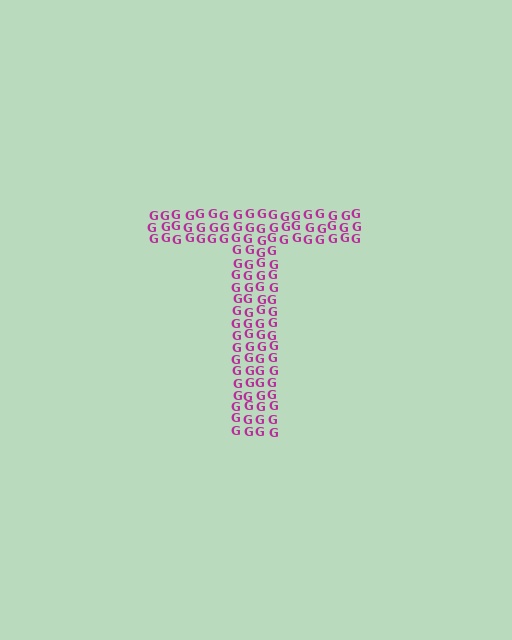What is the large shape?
The large shape is the letter T.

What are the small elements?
The small elements are letter G's.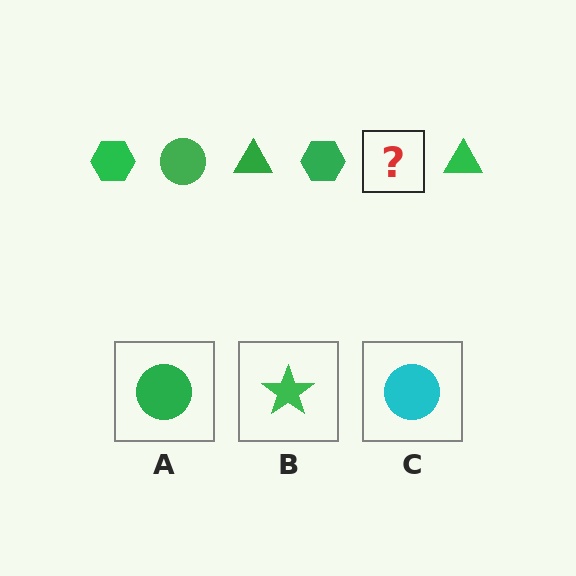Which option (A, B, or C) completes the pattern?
A.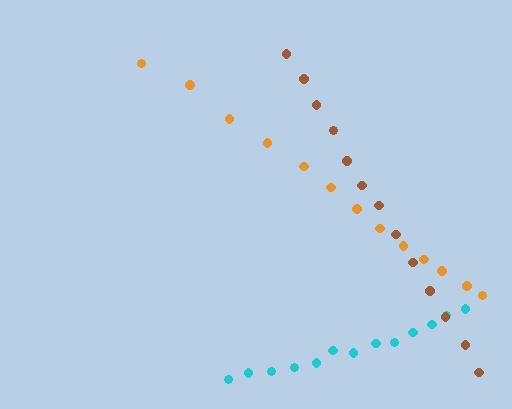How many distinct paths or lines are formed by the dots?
There are 3 distinct paths.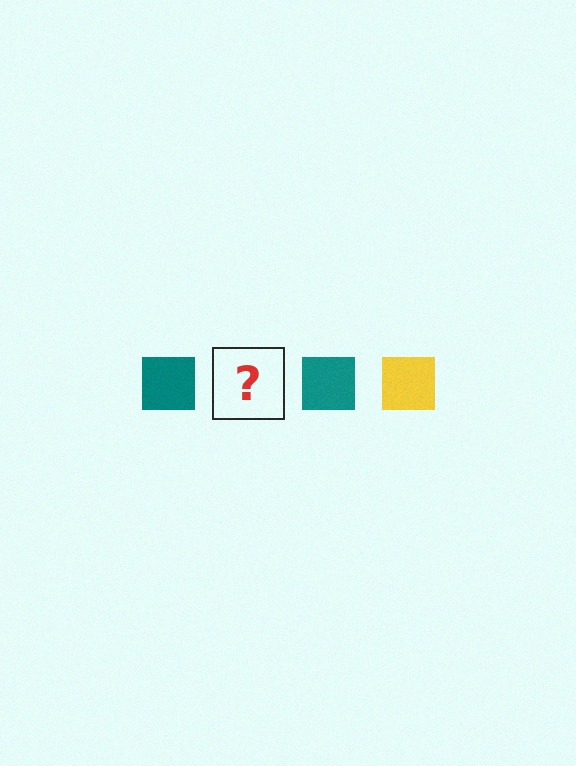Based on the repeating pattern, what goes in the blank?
The blank should be a yellow square.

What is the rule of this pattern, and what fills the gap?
The rule is that the pattern cycles through teal, yellow squares. The gap should be filled with a yellow square.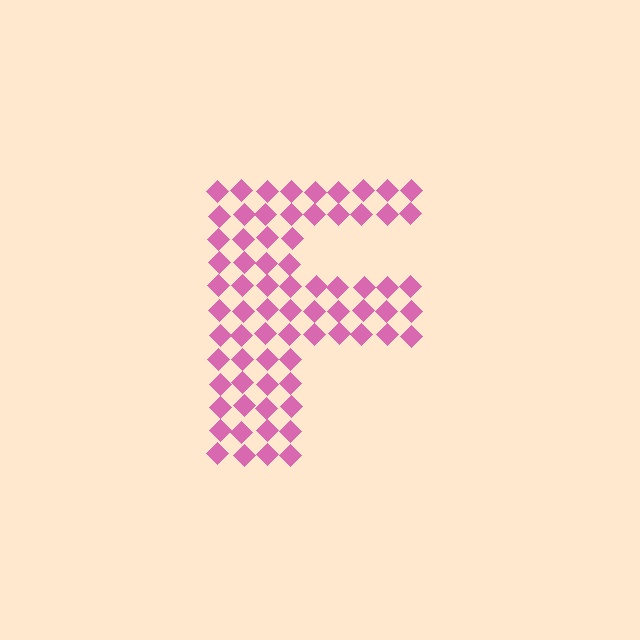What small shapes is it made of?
It is made of small diamonds.